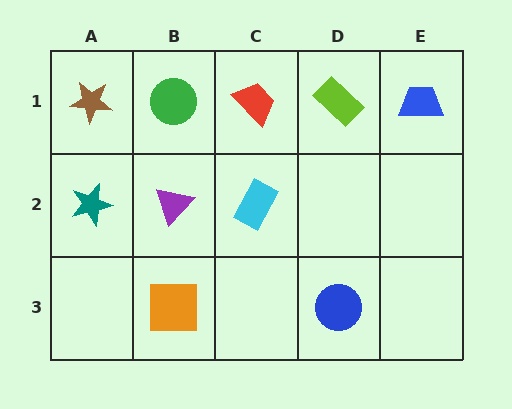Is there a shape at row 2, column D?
No, that cell is empty.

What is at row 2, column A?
A teal star.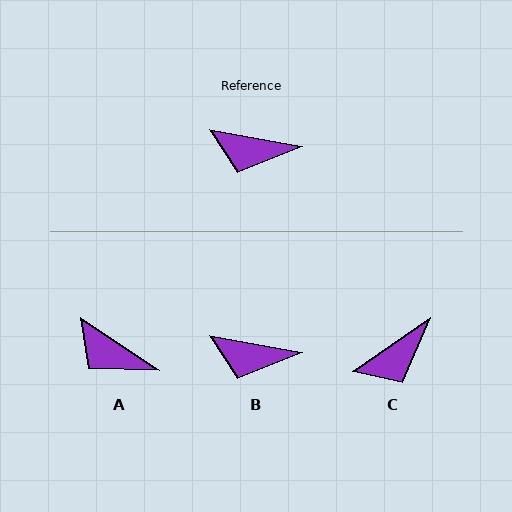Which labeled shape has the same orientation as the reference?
B.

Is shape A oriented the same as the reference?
No, it is off by about 24 degrees.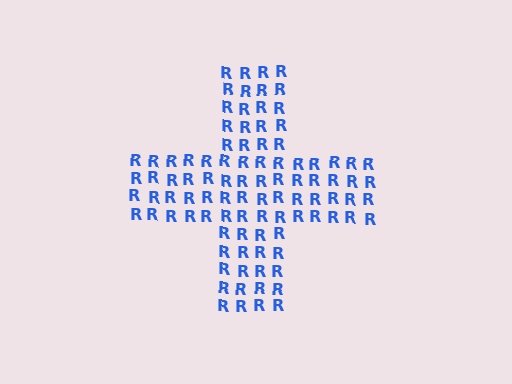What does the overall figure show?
The overall figure shows a cross.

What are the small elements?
The small elements are letter R's.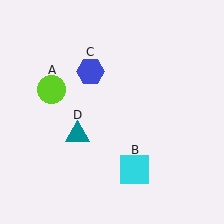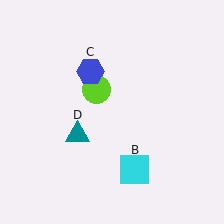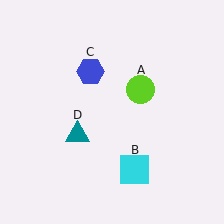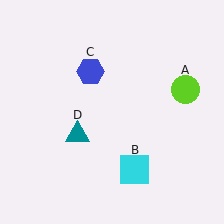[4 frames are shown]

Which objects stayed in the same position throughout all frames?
Cyan square (object B) and blue hexagon (object C) and teal triangle (object D) remained stationary.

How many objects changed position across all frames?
1 object changed position: lime circle (object A).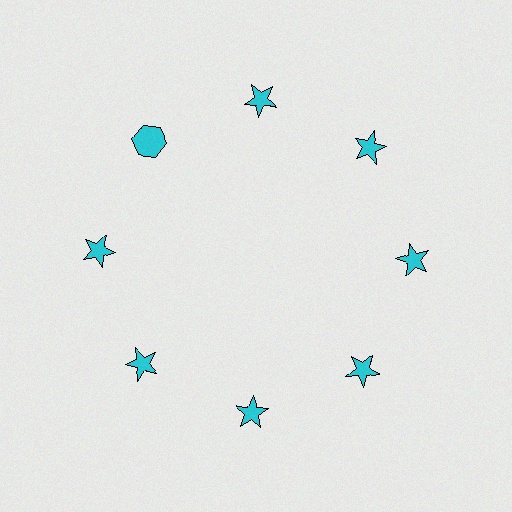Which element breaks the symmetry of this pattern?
The cyan hexagon at roughly the 10 o'clock position breaks the symmetry. All other shapes are cyan stars.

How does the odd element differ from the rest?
It has a different shape: hexagon instead of star.